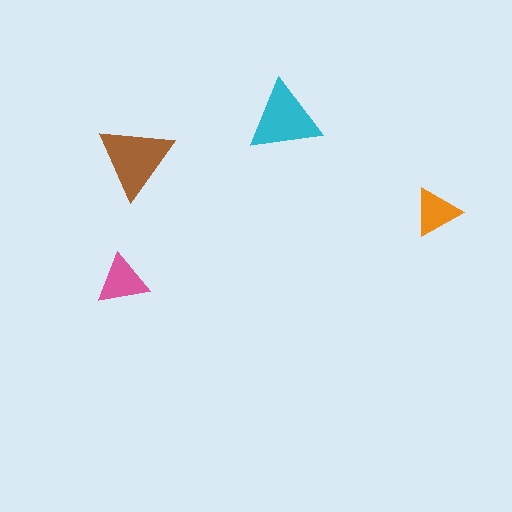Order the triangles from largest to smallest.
the brown one, the cyan one, the pink one, the orange one.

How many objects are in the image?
There are 4 objects in the image.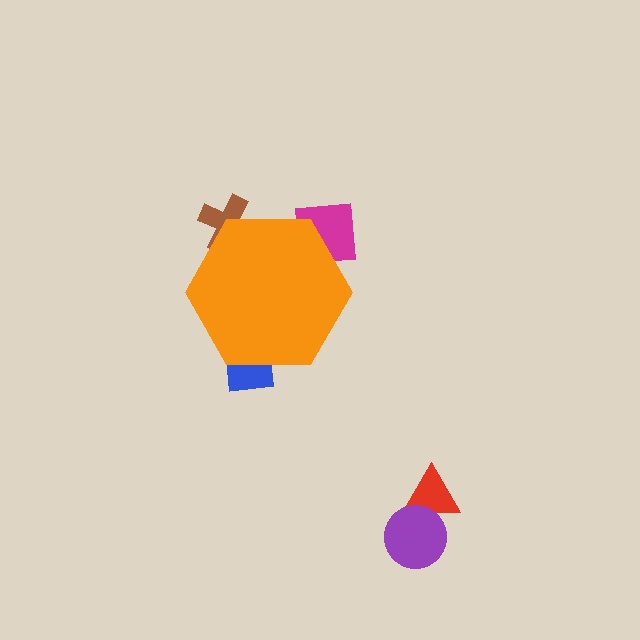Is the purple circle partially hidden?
No, the purple circle is fully visible.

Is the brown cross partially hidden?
Yes, the brown cross is partially hidden behind the orange hexagon.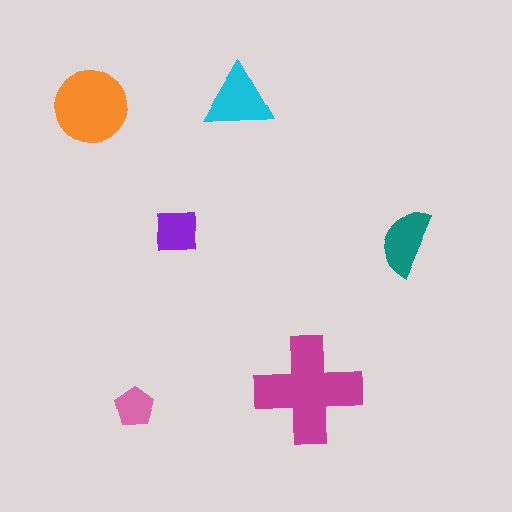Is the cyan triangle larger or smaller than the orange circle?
Smaller.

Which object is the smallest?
The pink pentagon.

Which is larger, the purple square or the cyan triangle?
The cyan triangle.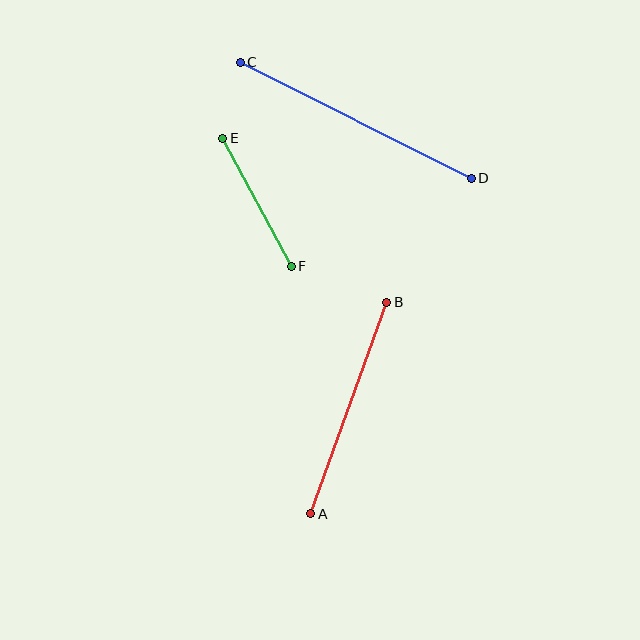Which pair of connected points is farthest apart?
Points C and D are farthest apart.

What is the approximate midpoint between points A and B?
The midpoint is at approximately (349, 408) pixels.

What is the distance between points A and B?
The distance is approximately 225 pixels.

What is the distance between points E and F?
The distance is approximately 145 pixels.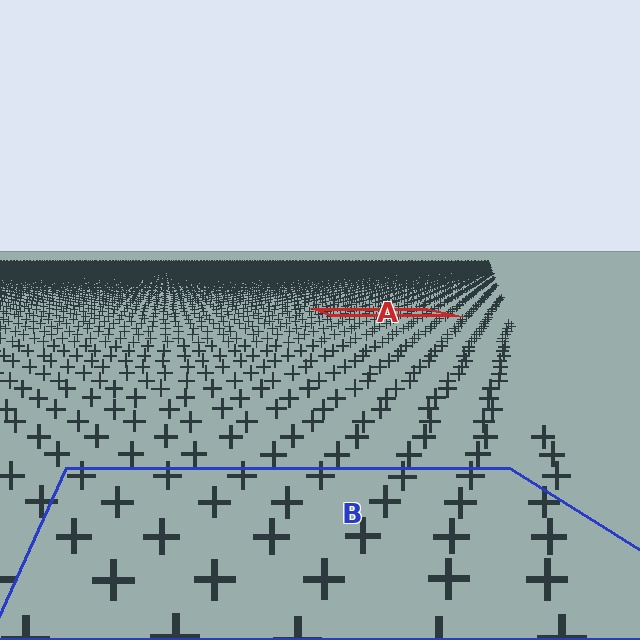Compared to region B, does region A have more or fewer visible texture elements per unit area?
Region A has more texture elements per unit area — they are packed more densely because it is farther away.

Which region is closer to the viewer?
Region B is closer. The texture elements there are larger and more spread out.